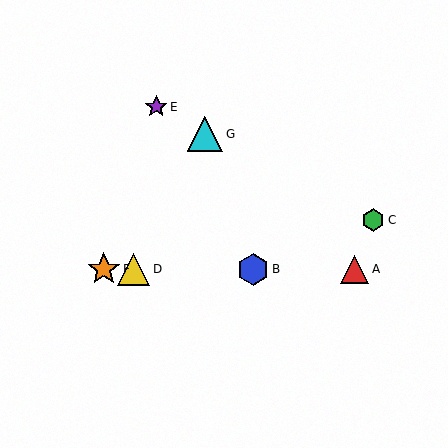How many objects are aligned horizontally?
4 objects (A, B, D, F) are aligned horizontally.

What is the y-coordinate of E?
Object E is at y≈107.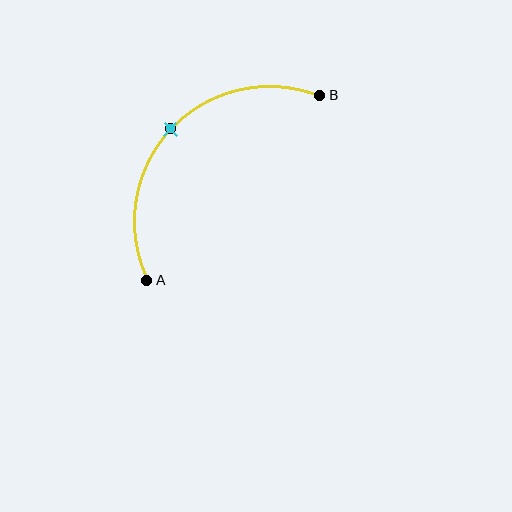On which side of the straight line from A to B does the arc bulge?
The arc bulges above and to the left of the straight line connecting A and B.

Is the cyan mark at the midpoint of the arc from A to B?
Yes. The cyan mark lies on the arc at equal arc-length from both A and B — it is the arc midpoint.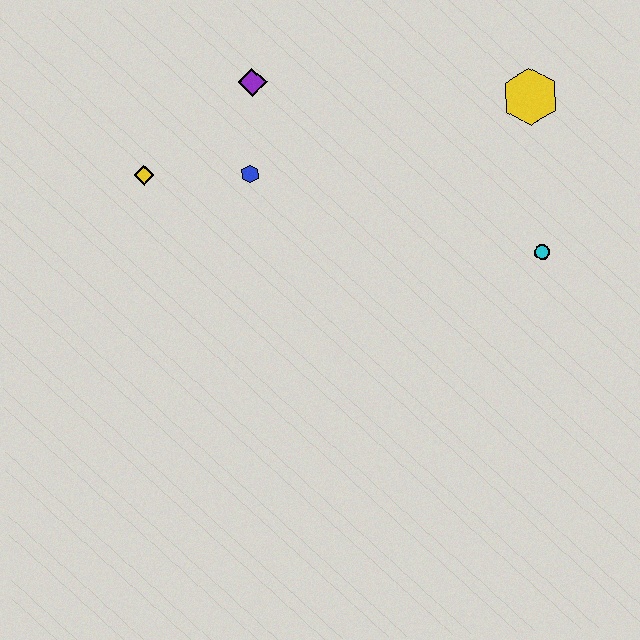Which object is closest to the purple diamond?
The blue hexagon is closest to the purple diamond.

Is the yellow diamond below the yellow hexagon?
Yes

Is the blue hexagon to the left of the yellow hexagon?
Yes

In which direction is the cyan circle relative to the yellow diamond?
The cyan circle is to the right of the yellow diamond.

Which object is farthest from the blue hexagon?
The cyan circle is farthest from the blue hexagon.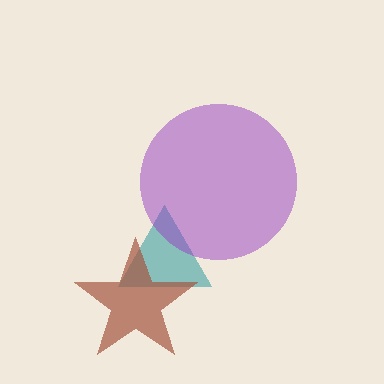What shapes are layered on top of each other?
The layered shapes are: a teal triangle, a purple circle, a brown star.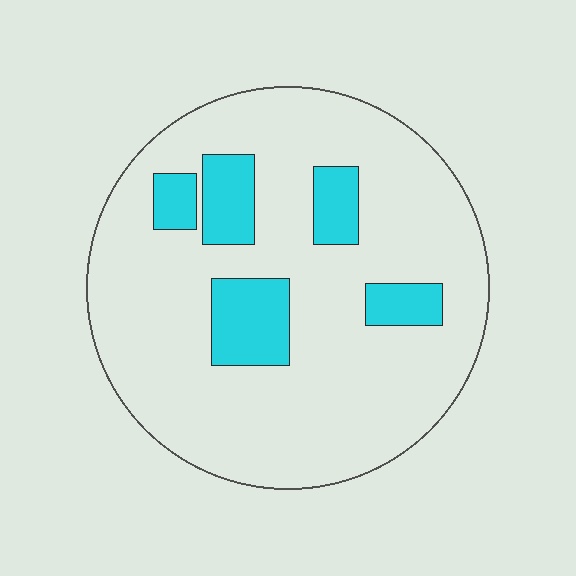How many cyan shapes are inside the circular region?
5.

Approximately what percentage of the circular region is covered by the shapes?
Approximately 15%.